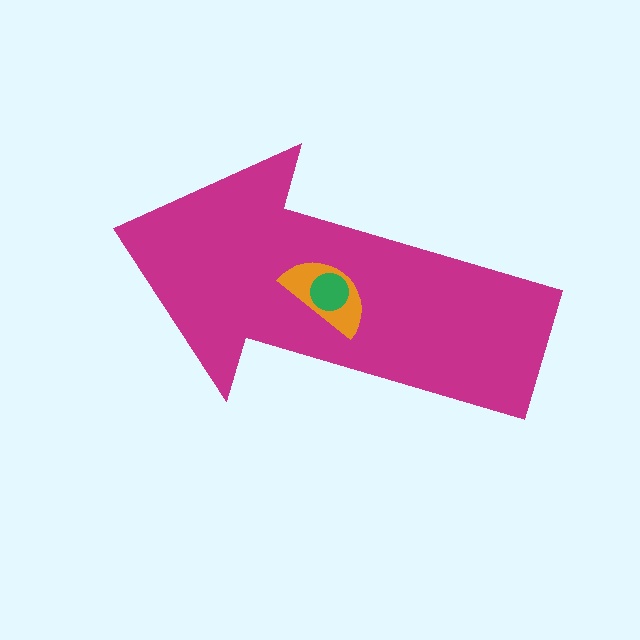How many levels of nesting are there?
3.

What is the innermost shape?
The green circle.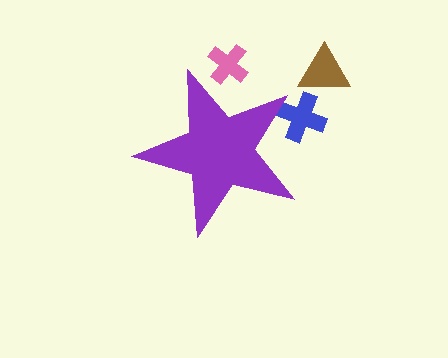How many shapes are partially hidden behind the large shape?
2 shapes are partially hidden.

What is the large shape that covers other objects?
A purple star.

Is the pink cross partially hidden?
Yes, the pink cross is partially hidden behind the purple star.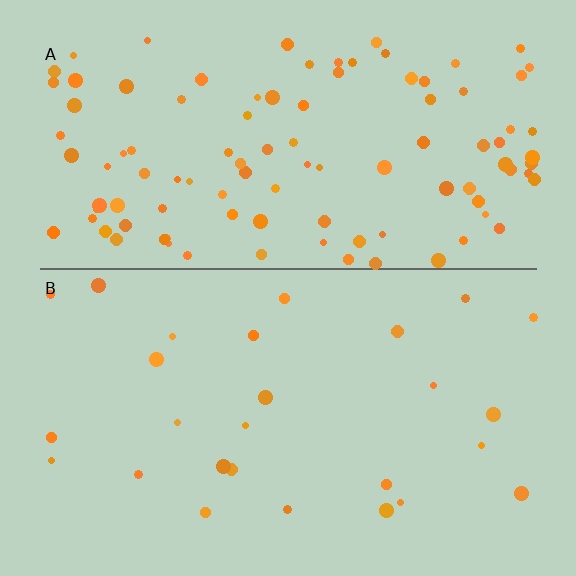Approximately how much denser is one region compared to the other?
Approximately 3.9× — region A over region B.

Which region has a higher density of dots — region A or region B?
A (the top).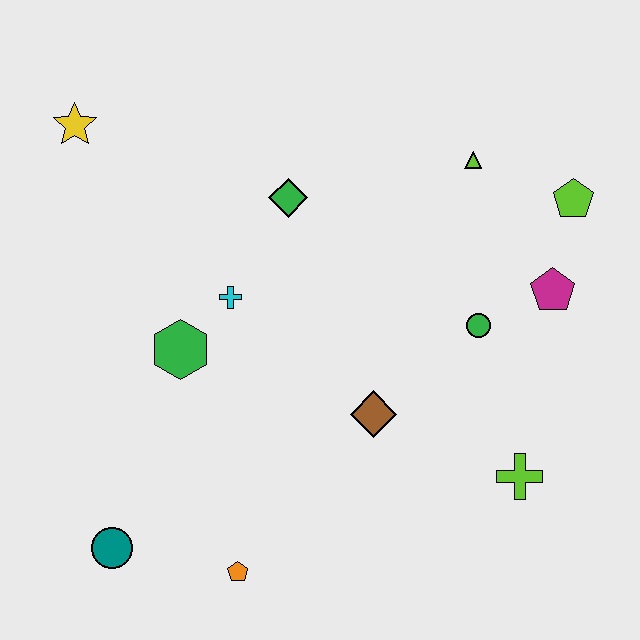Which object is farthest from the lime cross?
The yellow star is farthest from the lime cross.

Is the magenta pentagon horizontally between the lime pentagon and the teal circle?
Yes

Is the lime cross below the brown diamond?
Yes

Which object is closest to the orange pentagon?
The teal circle is closest to the orange pentagon.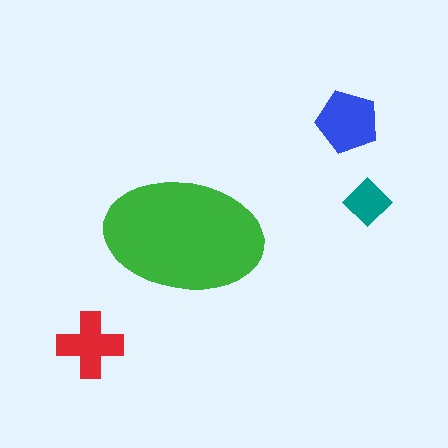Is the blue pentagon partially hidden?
No, the blue pentagon is fully visible.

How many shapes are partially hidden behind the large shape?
0 shapes are partially hidden.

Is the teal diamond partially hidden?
No, the teal diamond is fully visible.